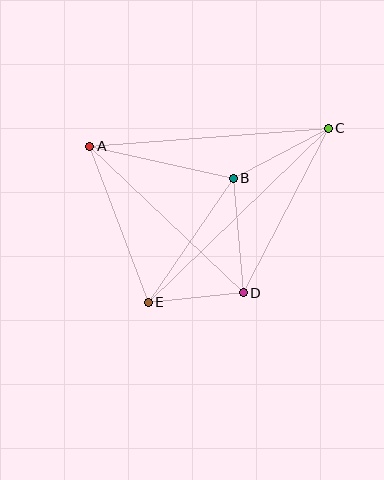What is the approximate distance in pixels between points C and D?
The distance between C and D is approximately 186 pixels.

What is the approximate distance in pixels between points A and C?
The distance between A and C is approximately 239 pixels.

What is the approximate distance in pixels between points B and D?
The distance between B and D is approximately 115 pixels.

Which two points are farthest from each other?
Points C and E are farthest from each other.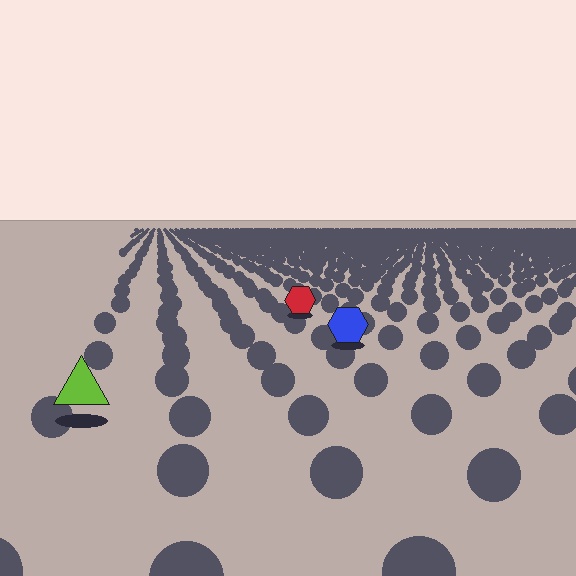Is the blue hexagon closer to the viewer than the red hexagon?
Yes. The blue hexagon is closer — you can tell from the texture gradient: the ground texture is coarser near it.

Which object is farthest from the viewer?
The red hexagon is farthest from the viewer. It appears smaller and the ground texture around it is denser.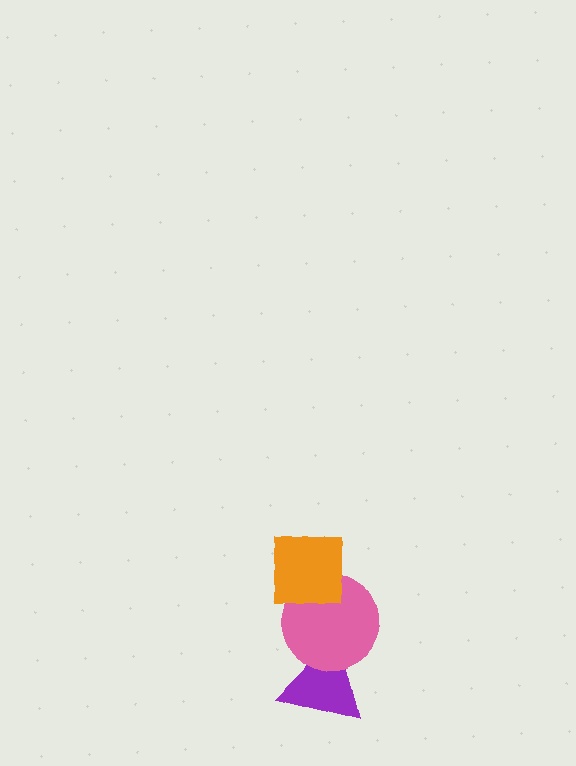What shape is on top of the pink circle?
The orange square is on top of the pink circle.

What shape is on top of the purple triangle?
The pink circle is on top of the purple triangle.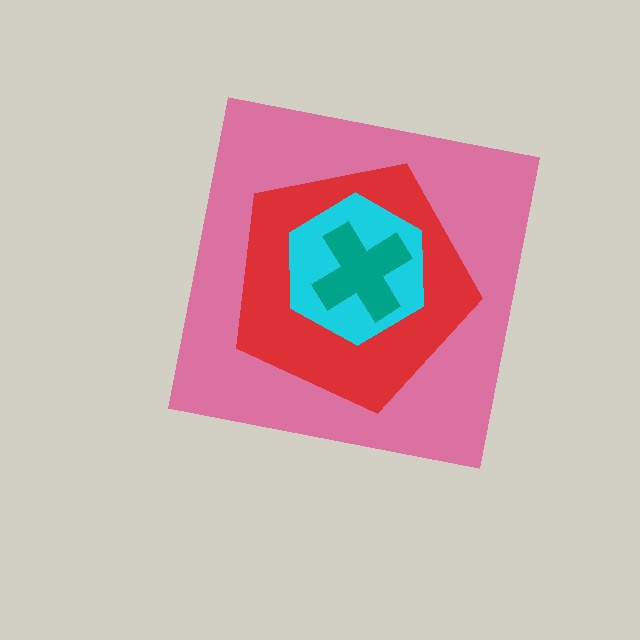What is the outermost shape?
The pink square.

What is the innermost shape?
The teal cross.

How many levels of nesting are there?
4.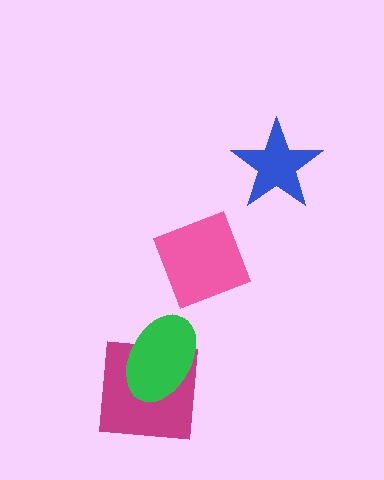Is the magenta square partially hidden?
Yes, it is partially covered by another shape.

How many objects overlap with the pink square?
0 objects overlap with the pink square.